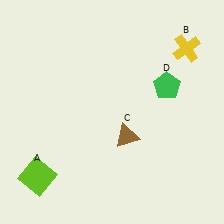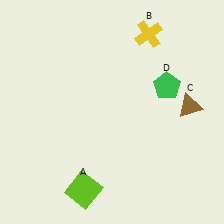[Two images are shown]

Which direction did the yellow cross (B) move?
The yellow cross (B) moved left.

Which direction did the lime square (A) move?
The lime square (A) moved right.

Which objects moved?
The objects that moved are: the lime square (A), the yellow cross (B), the brown triangle (C).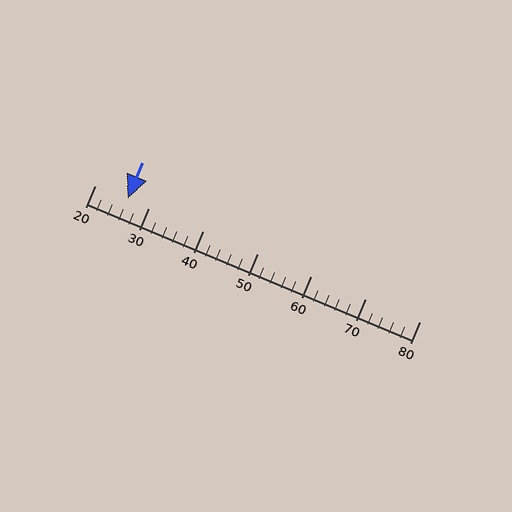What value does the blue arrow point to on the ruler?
The blue arrow points to approximately 26.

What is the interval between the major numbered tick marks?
The major tick marks are spaced 10 units apart.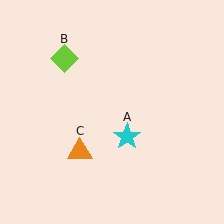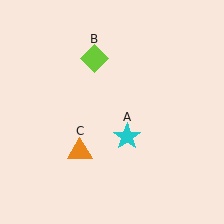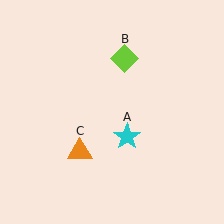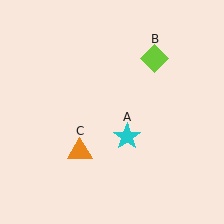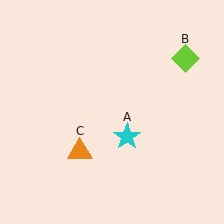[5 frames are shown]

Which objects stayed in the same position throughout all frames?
Cyan star (object A) and orange triangle (object C) remained stationary.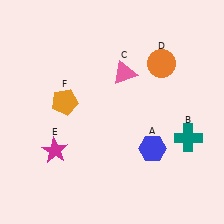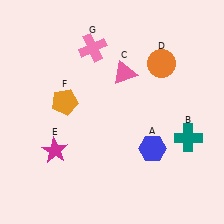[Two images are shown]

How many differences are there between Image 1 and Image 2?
There is 1 difference between the two images.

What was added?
A pink cross (G) was added in Image 2.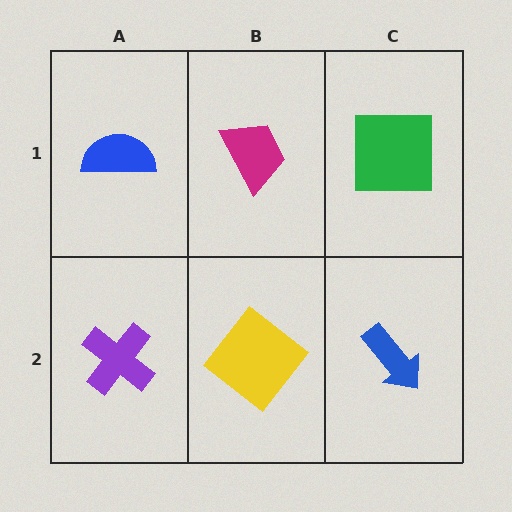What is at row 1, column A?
A blue semicircle.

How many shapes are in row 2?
3 shapes.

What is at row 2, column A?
A purple cross.